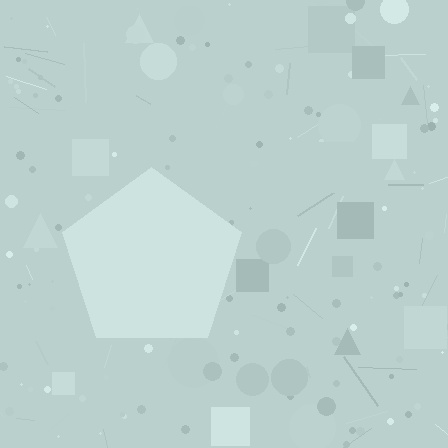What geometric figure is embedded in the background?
A pentagon is embedded in the background.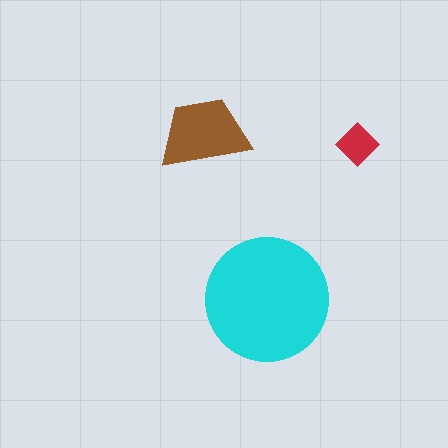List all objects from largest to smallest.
The cyan circle, the brown trapezoid, the red diamond.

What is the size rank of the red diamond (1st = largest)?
3rd.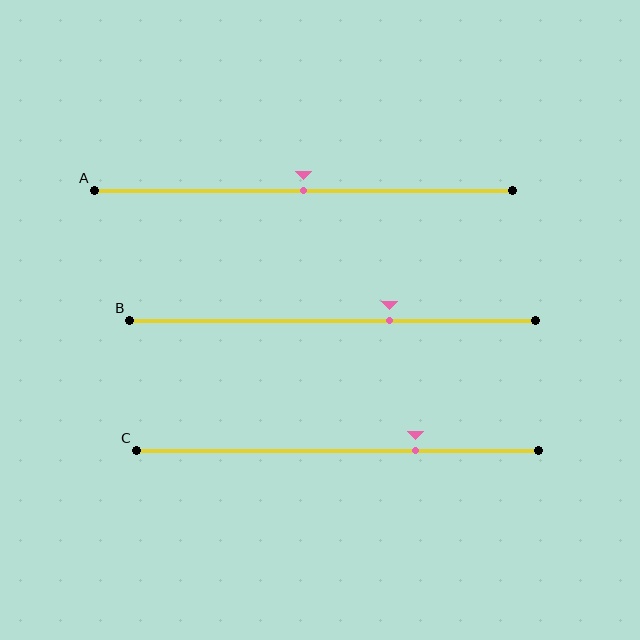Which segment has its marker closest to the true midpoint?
Segment A has its marker closest to the true midpoint.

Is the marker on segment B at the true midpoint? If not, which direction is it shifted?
No, the marker on segment B is shifted to the right by about 14% of the segment length.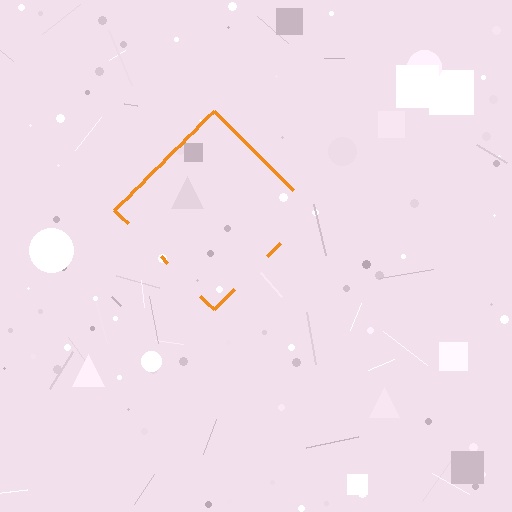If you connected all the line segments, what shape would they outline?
They would outline a diamond.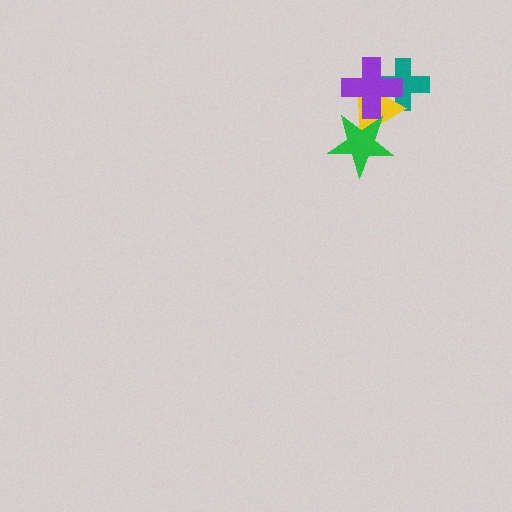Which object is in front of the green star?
The purple cross is in front of the green star.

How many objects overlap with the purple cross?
3 objects overlap with the purple cross.